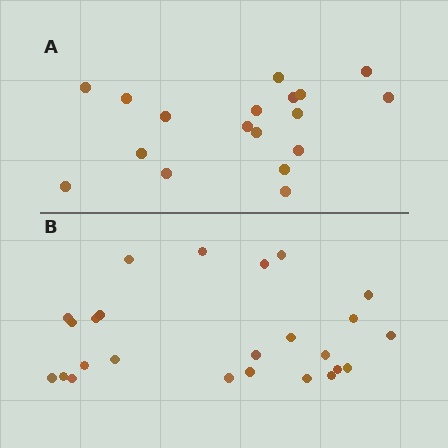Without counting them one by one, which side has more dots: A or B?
Region B (the bottom region) has more dots.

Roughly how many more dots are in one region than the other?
Region B has roughly 8 or so more dots than region A.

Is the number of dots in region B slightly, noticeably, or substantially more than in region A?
Region B has noticeably more, but not dramatically so. The ratio is roughly 1.4 to 1.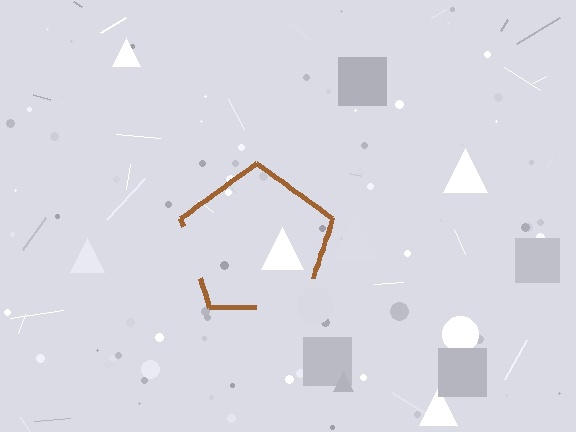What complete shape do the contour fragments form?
The contour fragments form a pentagon.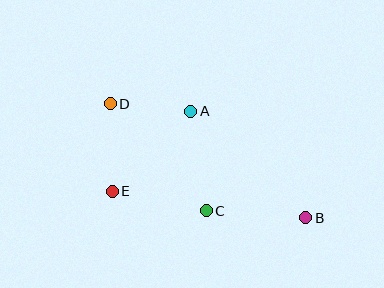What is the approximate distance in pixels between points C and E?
The distance between C and E is approximately 96 pixels.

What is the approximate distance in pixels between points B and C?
The distance between B and C is approximately 100 pixels.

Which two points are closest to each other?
Points A and D are closest to each other.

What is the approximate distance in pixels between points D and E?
The distance between D and E is approximately 87 pixels.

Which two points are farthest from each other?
Points B and D are farthest from each other.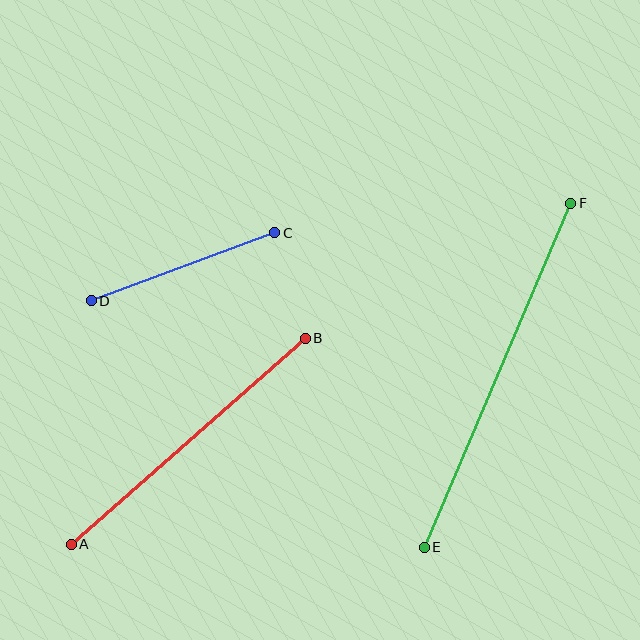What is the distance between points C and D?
The distance is approximately 196 pixels.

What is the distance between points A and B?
The distance is approximately 312 pixels.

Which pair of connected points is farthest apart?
Points E and F are farthest apart.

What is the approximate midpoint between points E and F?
The midpoint is at approximately (497, 375) pixels.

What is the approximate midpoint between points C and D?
The midpoint is at approximately (183, 267) pixels.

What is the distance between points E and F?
The distance is approximately 373 pixels.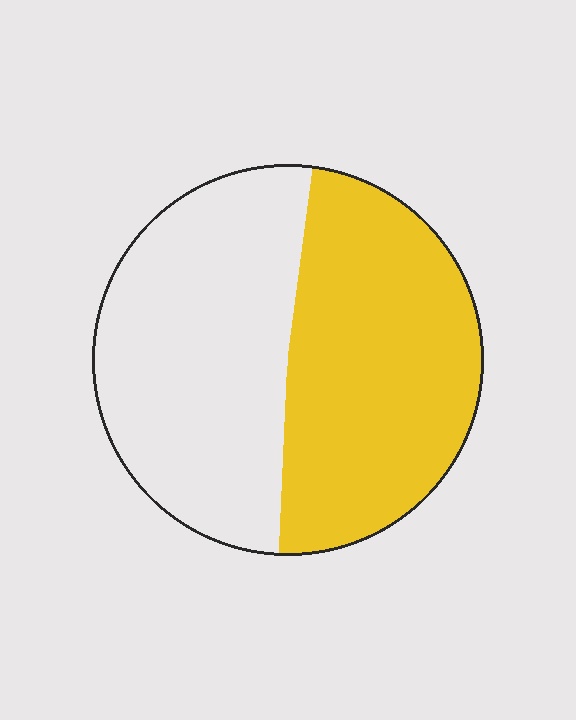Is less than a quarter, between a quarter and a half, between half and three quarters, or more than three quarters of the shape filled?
Between a quarter and a half.